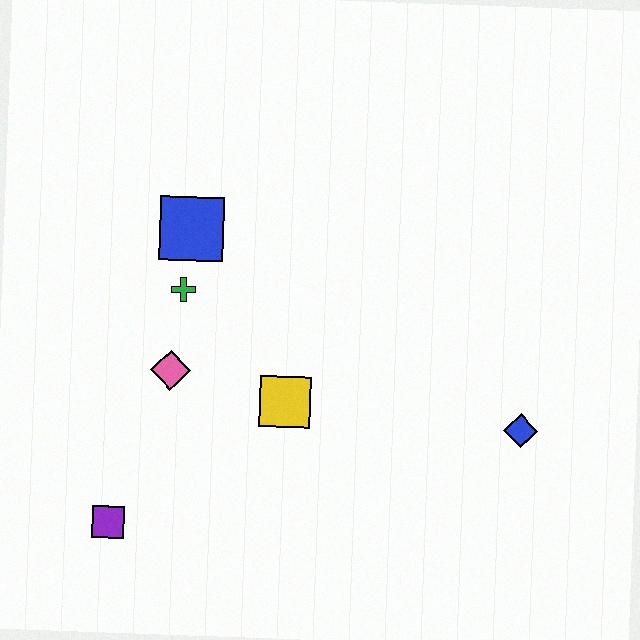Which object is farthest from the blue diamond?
The purple square is farthest from the blue diamond.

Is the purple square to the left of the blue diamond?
Yes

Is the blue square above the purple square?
Yes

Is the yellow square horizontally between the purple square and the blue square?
No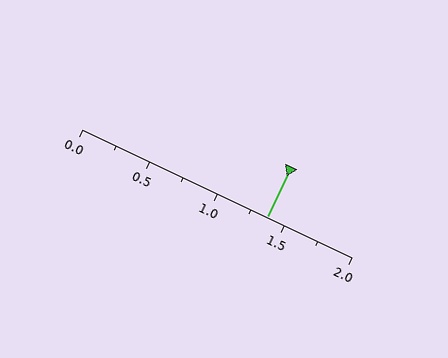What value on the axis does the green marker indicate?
The marker indicates approximately 1.38.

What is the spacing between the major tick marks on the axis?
The major ticks are spaced 0.5 apart.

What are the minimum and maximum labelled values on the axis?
The axis runs from 0.0 to 2.0.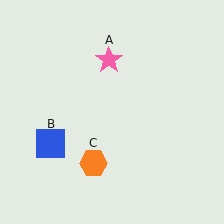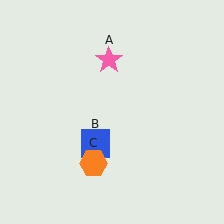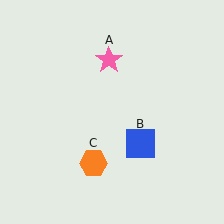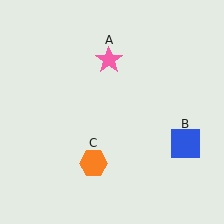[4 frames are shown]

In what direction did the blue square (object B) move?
The blue square (object B) moved right.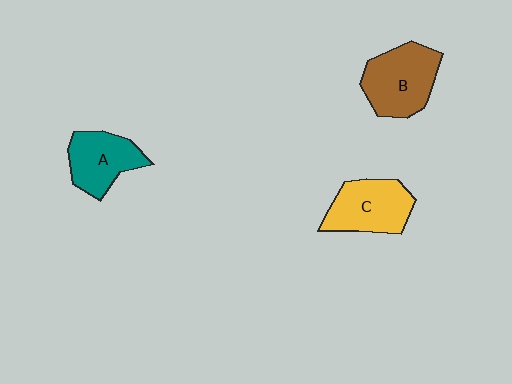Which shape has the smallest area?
Shape A (teal).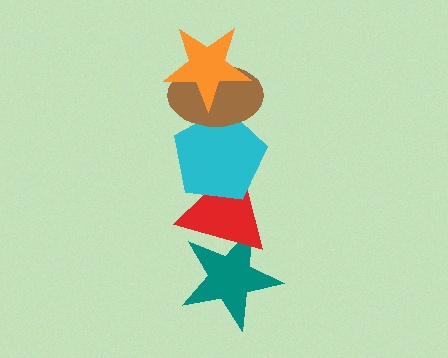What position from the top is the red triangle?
The red triangle is 4th from the top.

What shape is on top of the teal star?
The red triangle is on top of the teal star.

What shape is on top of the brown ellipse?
The orange star is on top of the brown ellipse.